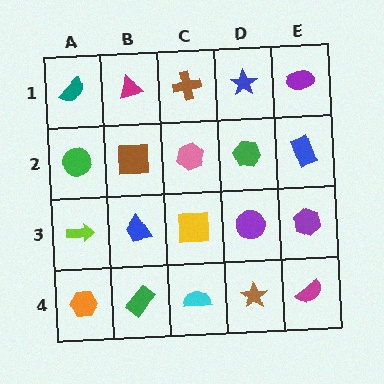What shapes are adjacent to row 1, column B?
A brown square (row 2, column B), a teal semicircle (row 1, column A), a brown cross (row 1, column C).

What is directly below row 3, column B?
A green rectangle.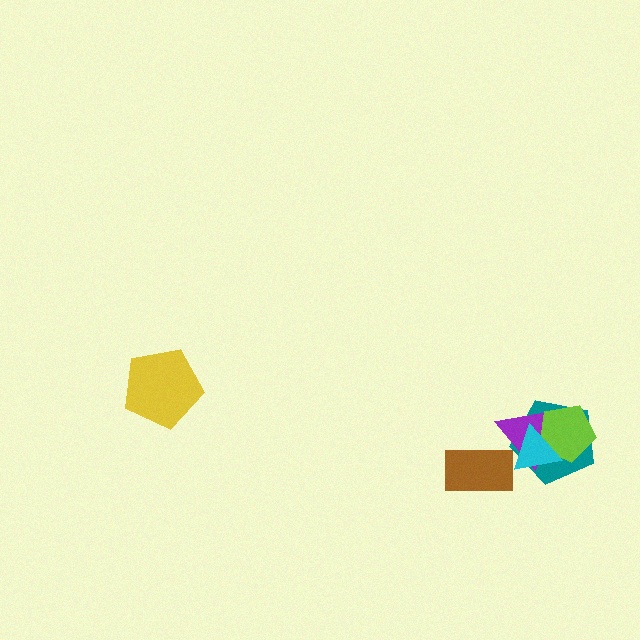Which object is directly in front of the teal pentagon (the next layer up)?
The purple triangle is directly in front of the teal pentagon.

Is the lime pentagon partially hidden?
Yes, it is partially covered by another shape.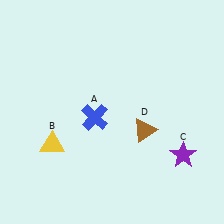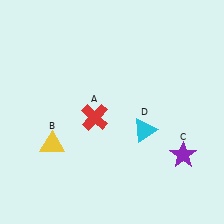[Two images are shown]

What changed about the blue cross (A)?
In Image 1, A is blue. In Image 2, it changed to red.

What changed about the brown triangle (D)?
In Image 1, D is brown. In Image 2, it changed to cyan.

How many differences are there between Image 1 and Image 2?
There are 2 differences between the two images.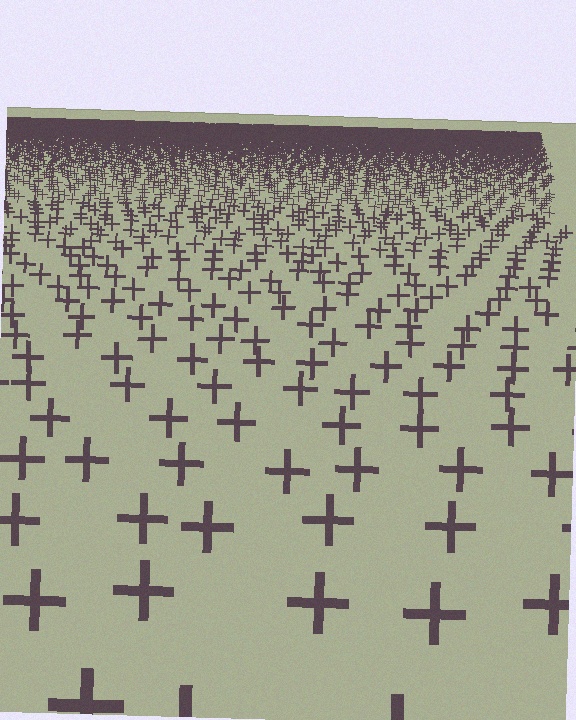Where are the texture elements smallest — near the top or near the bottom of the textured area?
Near the top.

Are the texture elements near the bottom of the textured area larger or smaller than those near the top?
Larger. Near the bottom, elements are closer to the viewer and appear at a bigger on-screen size.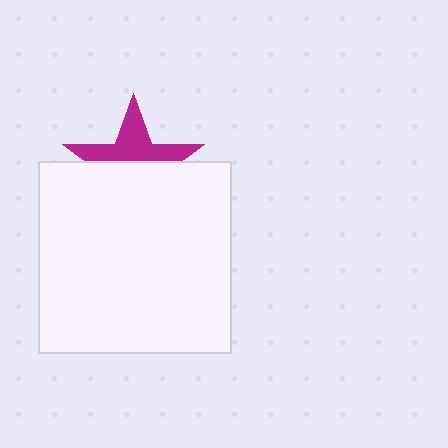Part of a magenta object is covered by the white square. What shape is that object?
It is a star.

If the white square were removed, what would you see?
You would see the complete magenta star.